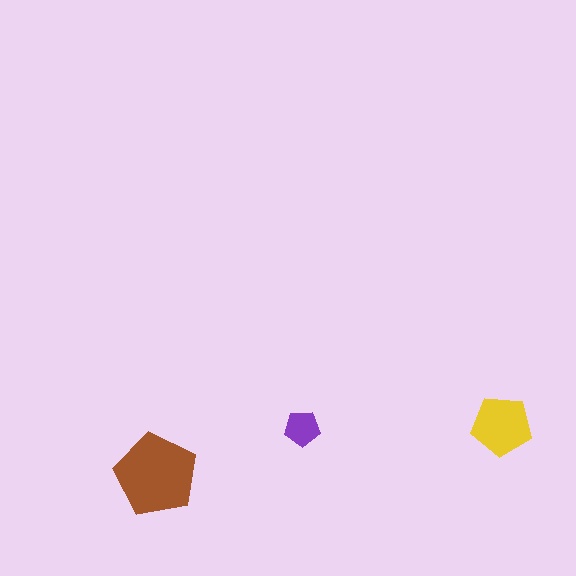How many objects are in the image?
There are 3 objects in the image.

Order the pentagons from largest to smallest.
the brown one, the yellow one, the purple one.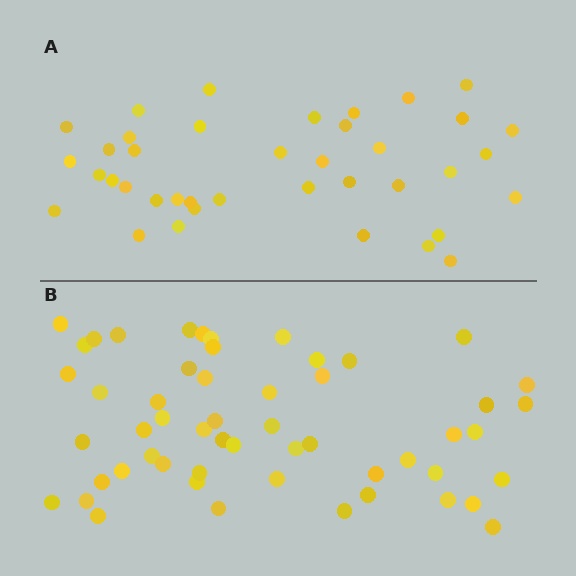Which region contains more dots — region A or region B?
Region B (the bottom region) has more dots.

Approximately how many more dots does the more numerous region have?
Region B has approximately 15 more dots than region A.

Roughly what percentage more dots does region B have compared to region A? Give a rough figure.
About 40% more.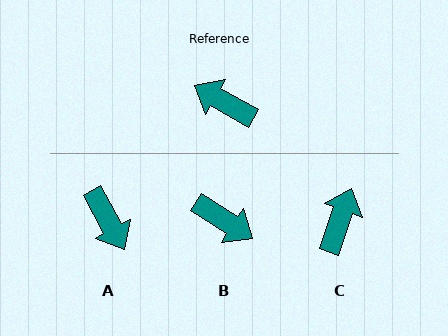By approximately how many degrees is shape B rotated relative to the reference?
Approximately 177 degrees counter-clockwise.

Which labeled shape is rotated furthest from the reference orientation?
B, about 177 degrees away.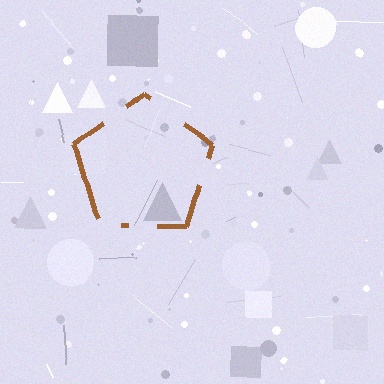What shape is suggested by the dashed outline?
The dashed outline suggests a pentagon.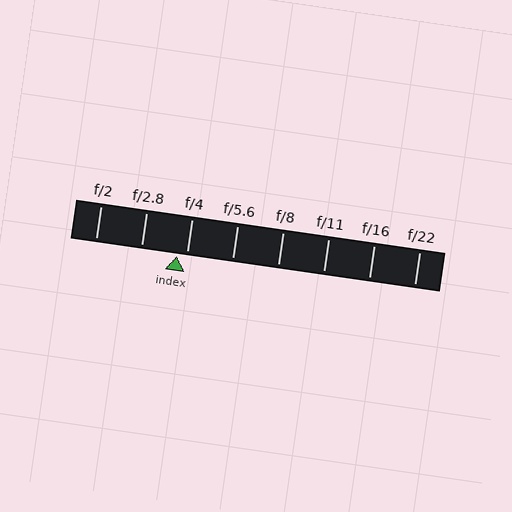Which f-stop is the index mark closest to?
The index mark is closest to f/4.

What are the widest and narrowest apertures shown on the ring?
The widest aperture shown is f/2 and the narrowest is f/22.